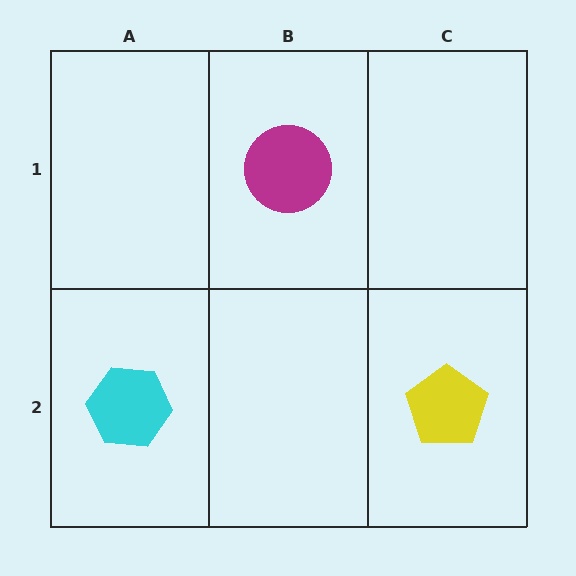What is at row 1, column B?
A magenta circle.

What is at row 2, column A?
A cyan hexagon.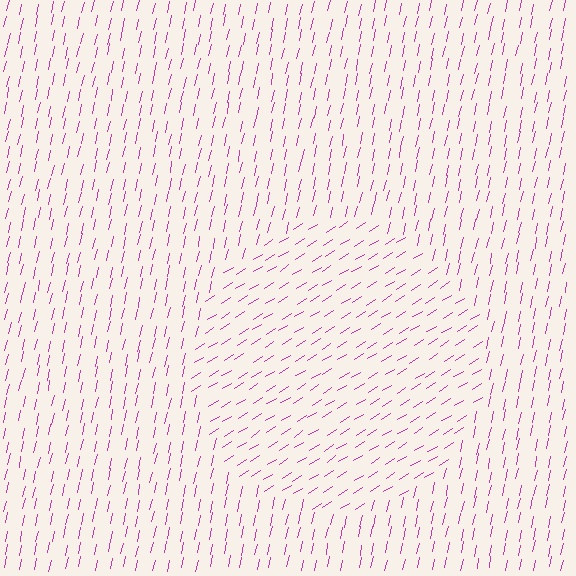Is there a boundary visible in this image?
Yes, there is a texture boundary formed by a change in line orientation.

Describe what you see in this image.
The image is filled with small magenta line segments. A circle region in the image has lines oriented differently from the surrounding lines, creating a visible texture boundary.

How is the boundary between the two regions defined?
The boundary is defined purely by a change in line orientation (approximately 45 degrees difference). All lines are the same color and thickness.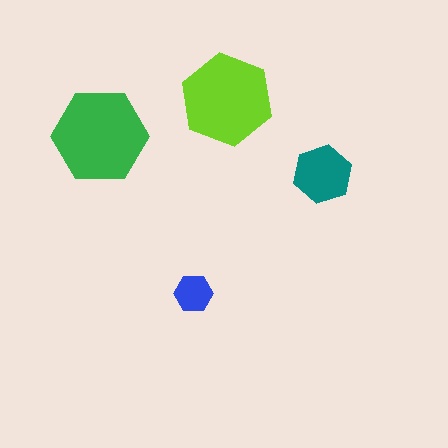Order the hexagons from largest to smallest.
the green one, the lime one, the teal one, the blue one.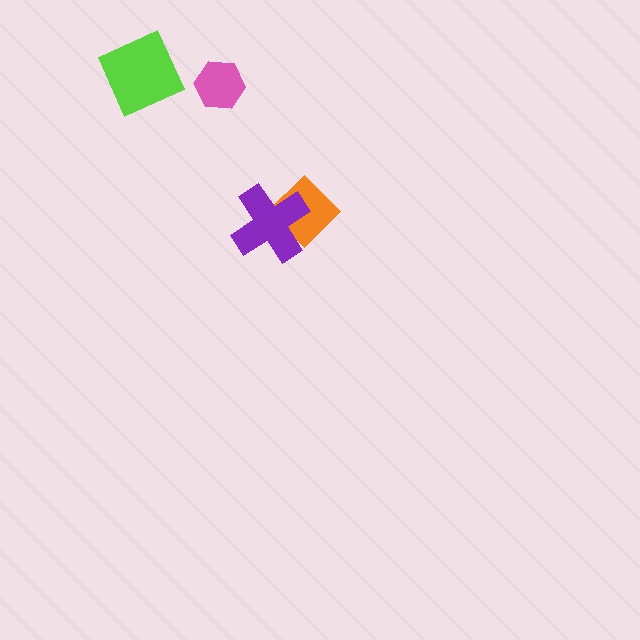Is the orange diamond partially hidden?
Yes, it is partially covered by another shape.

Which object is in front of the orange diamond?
The purple cross is in front of the orange diamond.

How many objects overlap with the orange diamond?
1 object overlaps with the orange diamond.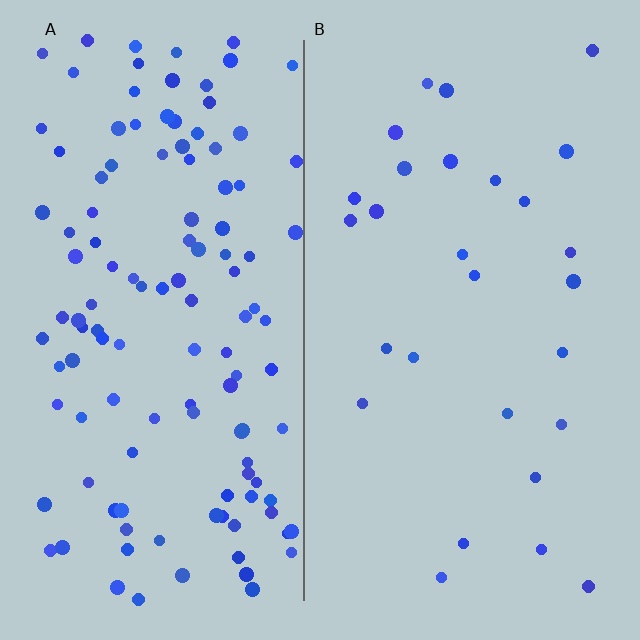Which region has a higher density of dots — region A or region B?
A (the left).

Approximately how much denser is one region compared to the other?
Approximately 4.4× — region A over region B.